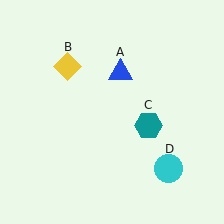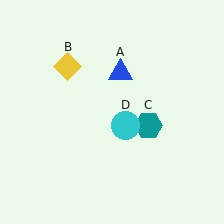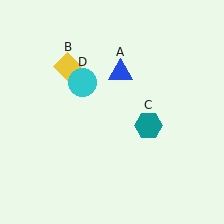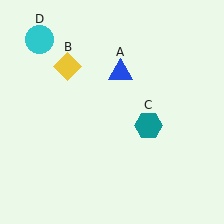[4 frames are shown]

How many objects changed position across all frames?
1 object changed position: cyan circle (object D).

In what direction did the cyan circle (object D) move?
The cyan circle (object D) moved up and to the left.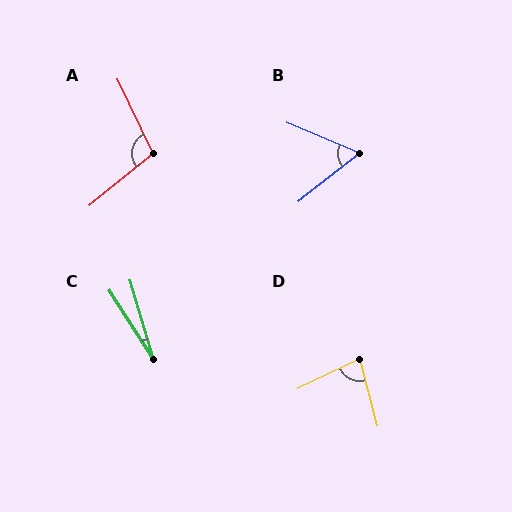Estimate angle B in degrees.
Approximately 61 degrees.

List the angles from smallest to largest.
C (16°), B (61°), D (78°), A (104°).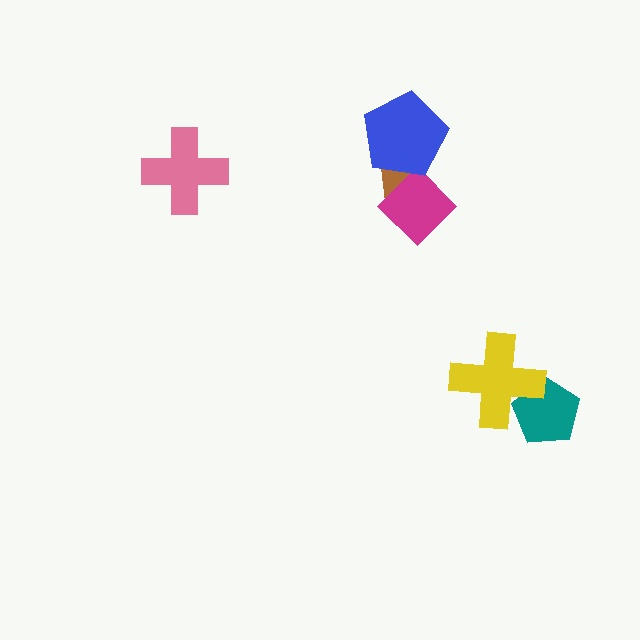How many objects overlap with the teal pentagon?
1 object overlaps with the teal pentagon.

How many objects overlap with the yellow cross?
1 object overlaps with the yellow cross.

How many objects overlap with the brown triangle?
2 objects overlap with the brown triangle.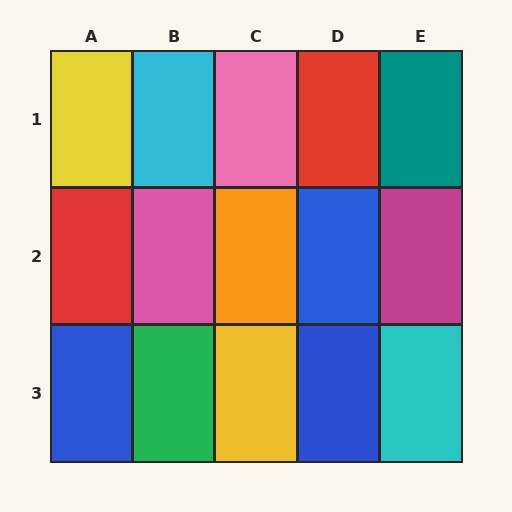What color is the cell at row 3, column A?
Blue.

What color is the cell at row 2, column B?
Pink.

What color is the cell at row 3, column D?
Blue.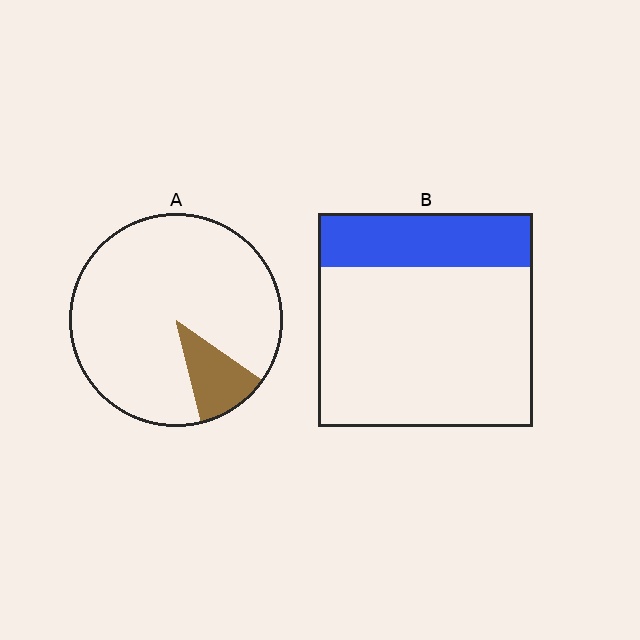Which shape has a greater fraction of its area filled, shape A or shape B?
Shape B.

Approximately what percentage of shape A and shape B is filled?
A is approximately 10% and B is approximately 25%.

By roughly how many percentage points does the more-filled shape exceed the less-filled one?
By roughly 15 percentage points (B over A).